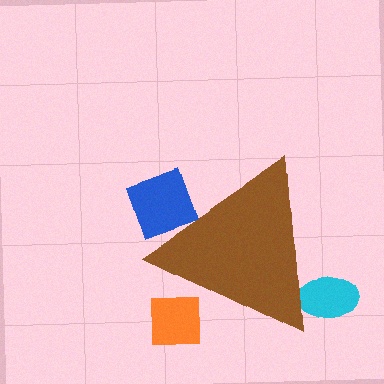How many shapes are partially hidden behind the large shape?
3 shapes are partially hidden.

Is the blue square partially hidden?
Yes, the blue square is partially hidden behind the brown triangle.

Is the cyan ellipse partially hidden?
Yes, the cyan ellipse is partially hidden behind the brown triangle.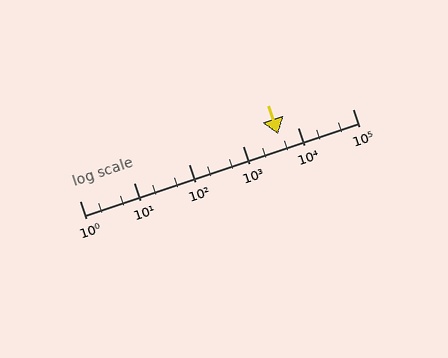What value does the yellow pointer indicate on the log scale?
The pointer indicates approximately 4400.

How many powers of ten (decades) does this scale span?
The scale spans 5 decades, from 1 to 100000.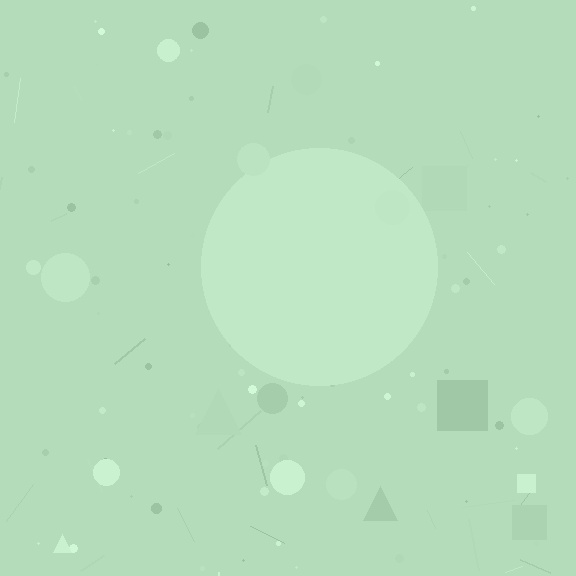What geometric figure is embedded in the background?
A circle is embedded in the background.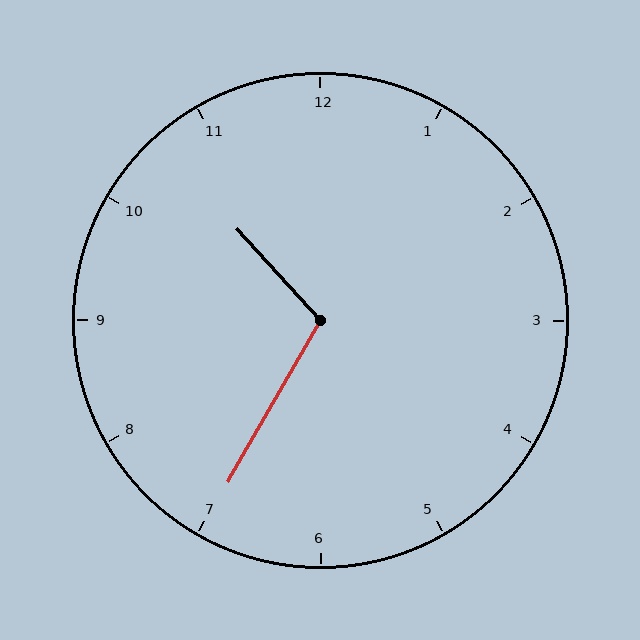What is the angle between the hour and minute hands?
Approximately 108 degrees.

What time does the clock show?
10:35.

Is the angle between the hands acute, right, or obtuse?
It is obtuse.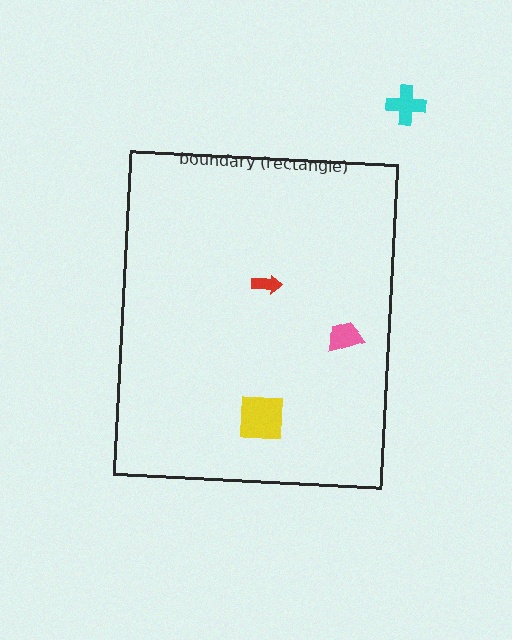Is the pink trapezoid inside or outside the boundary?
Inside.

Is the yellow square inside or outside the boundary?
Inside.